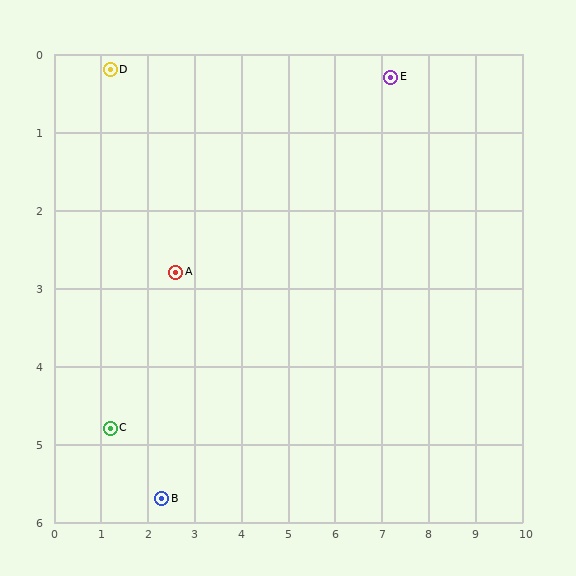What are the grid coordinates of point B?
Point B is at approximately (2.3, 5.7).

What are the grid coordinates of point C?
Point C is at approximately (1.2, 4.8).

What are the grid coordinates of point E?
Point E is at approximately (7.2, 0.3).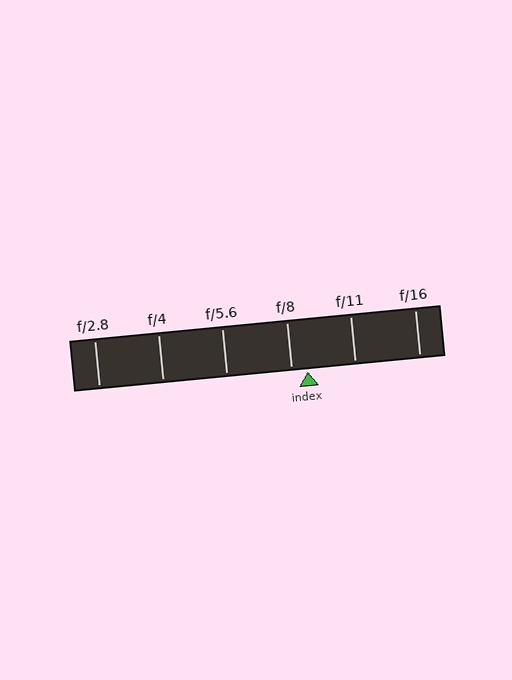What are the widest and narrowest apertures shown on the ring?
The widest aperture shown is f/2.8 and the narrowest is f/16.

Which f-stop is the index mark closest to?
The index mark is closest to f/8.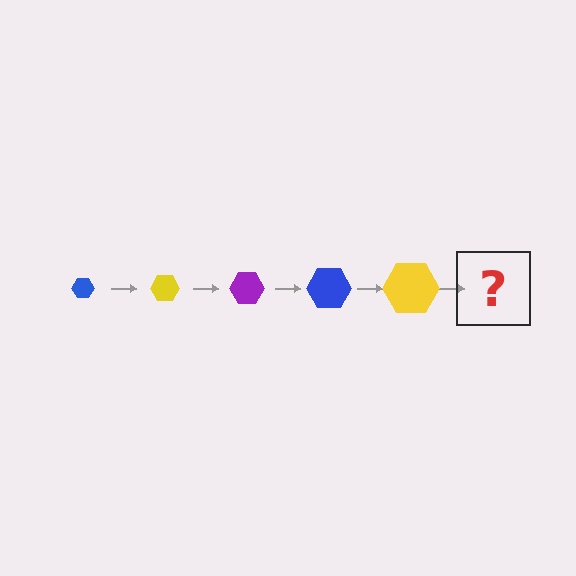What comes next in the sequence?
The next element should be a purple hexagon, larger than the previous one.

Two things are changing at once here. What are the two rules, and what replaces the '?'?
The two rules are that the hexagon grows larger each step and the color cycles through blue, yellow, and purple. The '?' should be a purple hexagon, larger than the previous one.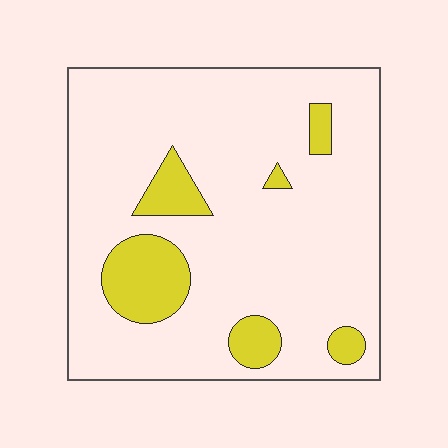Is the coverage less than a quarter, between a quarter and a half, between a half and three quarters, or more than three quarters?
Less than a quarter.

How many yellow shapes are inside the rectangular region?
6.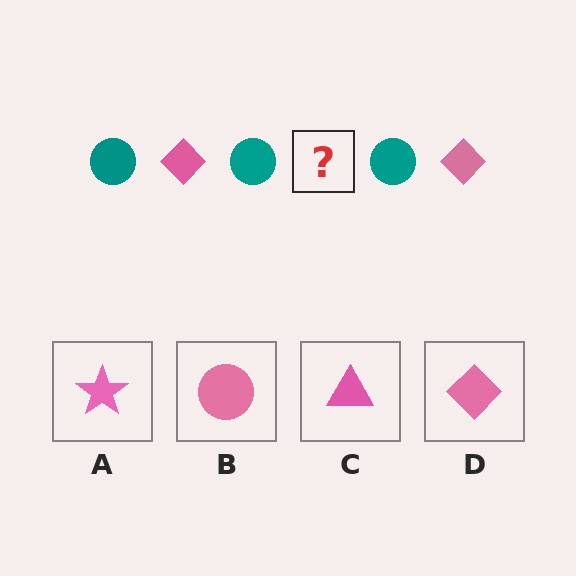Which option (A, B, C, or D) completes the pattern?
D.